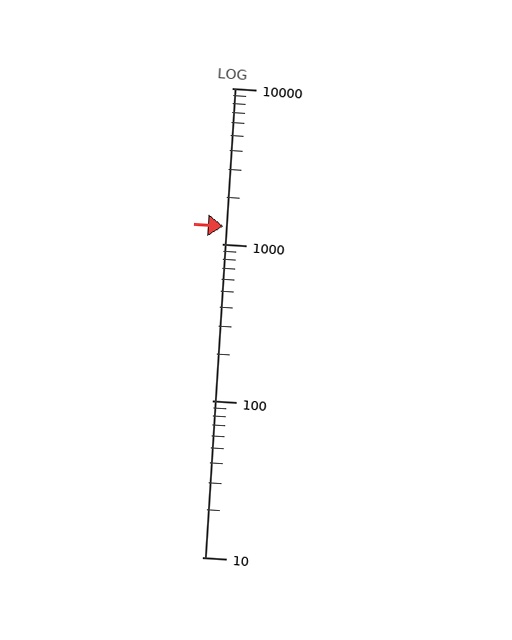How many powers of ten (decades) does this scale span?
The scale spans 3 decades, from 10 to 10000.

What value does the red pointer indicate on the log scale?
The pointer indicates approximately 1300.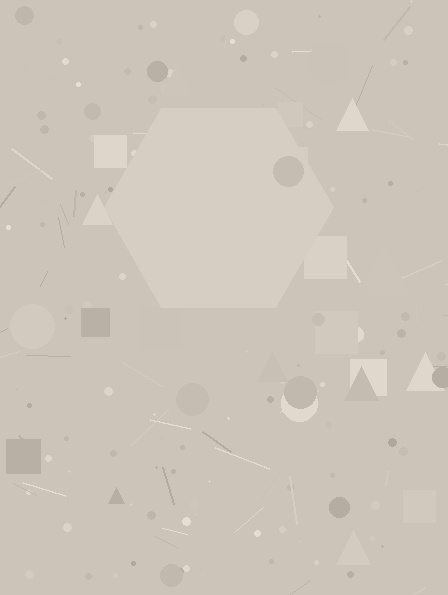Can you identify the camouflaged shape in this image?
The camouflaged shape is a hexagon.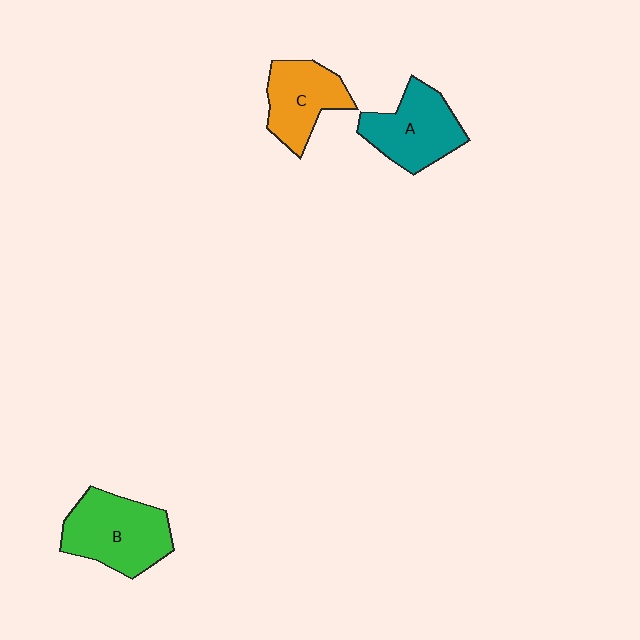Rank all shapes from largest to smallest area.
From largest to smallest: B (green), A (teal), C (orange).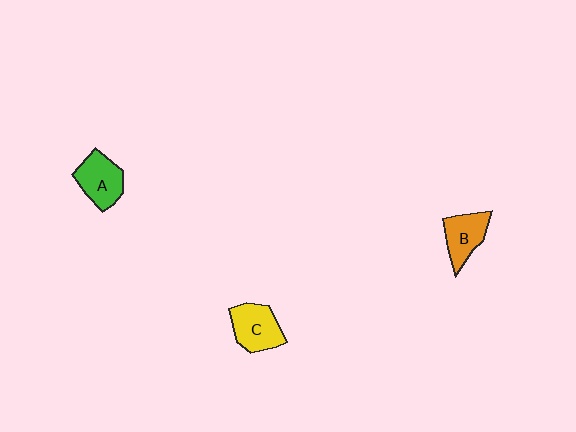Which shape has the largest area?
Shape C (yellow).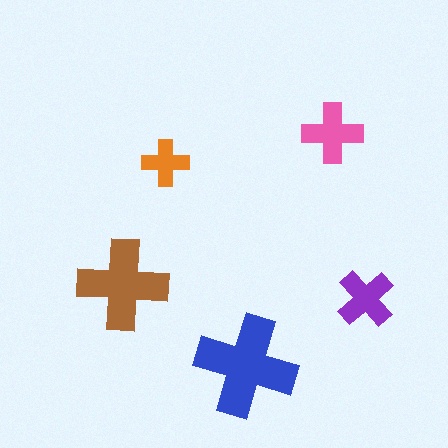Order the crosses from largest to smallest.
the blue one, the brown one, the pink one, the purple one, the orange one.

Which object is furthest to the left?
The brown cross is leftmost.